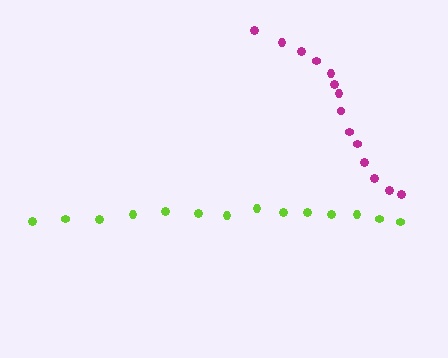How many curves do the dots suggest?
There are 2 distinct paths.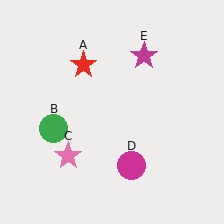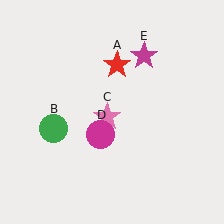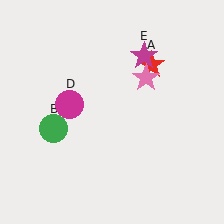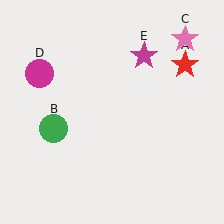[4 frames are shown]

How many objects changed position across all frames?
3 objects changed position: red star (object A), pink star (object C), magenta circle (object D).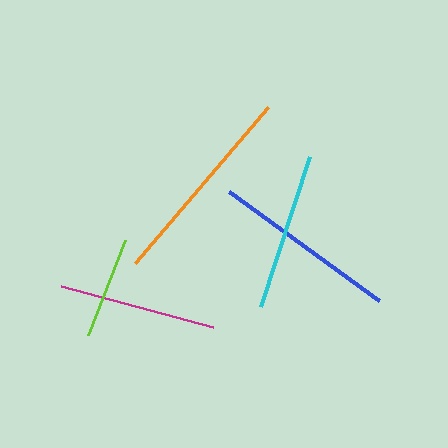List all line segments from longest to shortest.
From longest to shortest: orange, blue, cyan, magenta, lime.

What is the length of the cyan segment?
The cyan segment is approximately 157 pixels long.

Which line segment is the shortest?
The lime line is the shortest at approximately 102 pixels.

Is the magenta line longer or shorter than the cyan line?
The cyan line is longer than the magenta line.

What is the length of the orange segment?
The orange segment is approximately 205 pixels long.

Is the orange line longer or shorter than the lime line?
The orange line is longer than the lime line.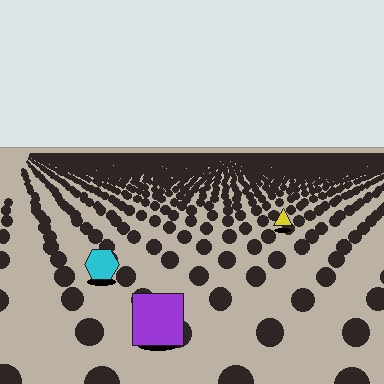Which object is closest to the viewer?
The purple square is closest. The texture marks near it are larger and more spread out.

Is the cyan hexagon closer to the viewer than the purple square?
No. The purple square is closer — you can tell from the texture gradient: the ground texture is coarser near it.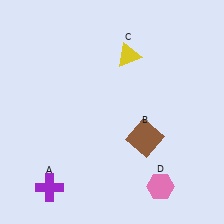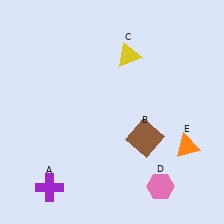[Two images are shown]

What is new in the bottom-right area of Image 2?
An orange triangle (E) was added in the bottom-right area of Image 2.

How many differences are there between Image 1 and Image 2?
There is 1 difference between the two images.